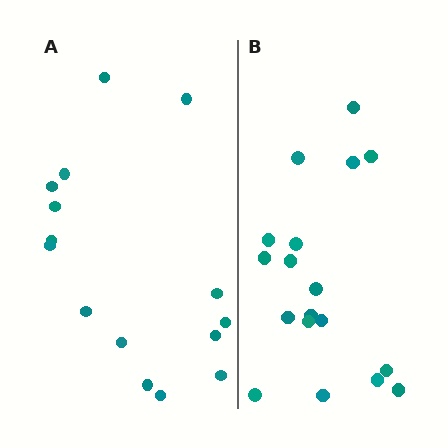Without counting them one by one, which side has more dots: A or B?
Region B (the right region) has more dots.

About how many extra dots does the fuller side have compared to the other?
Region B has just a few more — roughly 2 or 3 more dots than region A.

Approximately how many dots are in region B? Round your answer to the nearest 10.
About 20 dots. (The exact count is 18, which rounds to 20.)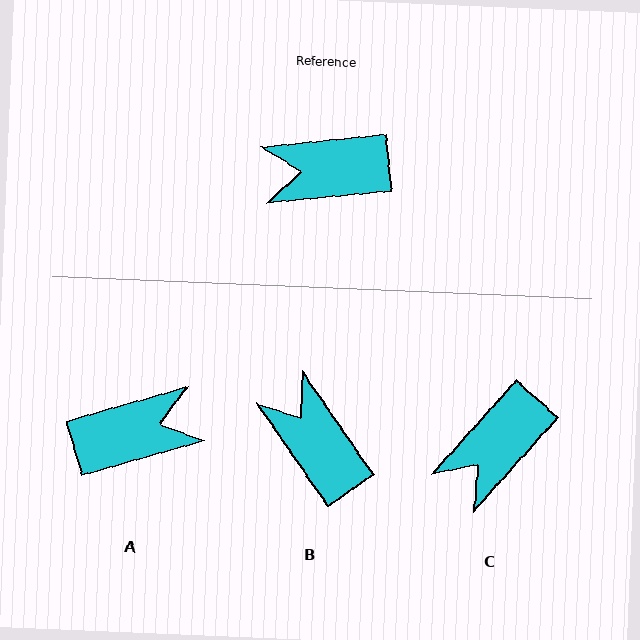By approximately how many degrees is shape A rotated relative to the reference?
Approximately 169 degrees clockwise.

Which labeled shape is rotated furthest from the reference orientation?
A, about 169 degrees away.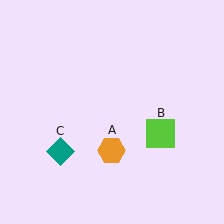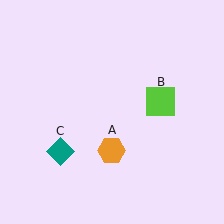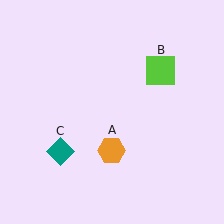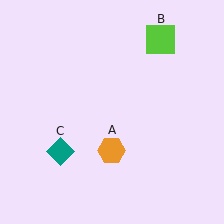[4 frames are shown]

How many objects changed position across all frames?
1 object changed position: lime square (object B).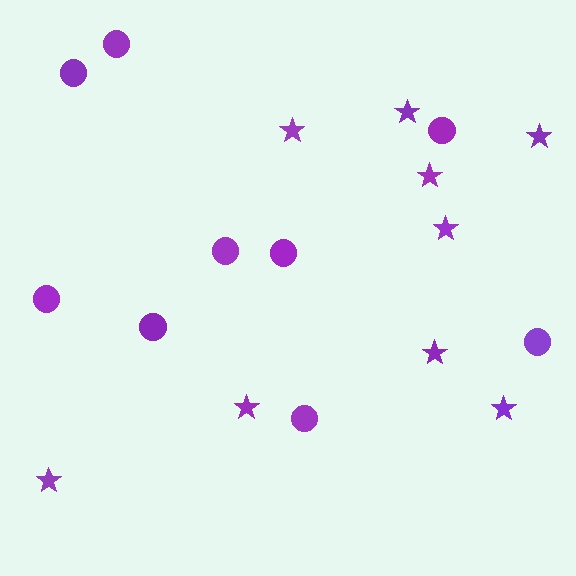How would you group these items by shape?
There are 2 groups: one group of circles (9) and one group of stars (9).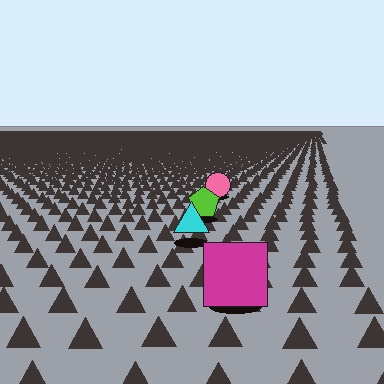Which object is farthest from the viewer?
The pink circle is farthest from the viewer. It appears smaller and the ground texture around it is denser.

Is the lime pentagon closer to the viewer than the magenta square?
No. The magenta square is closer — you can tell from the texture gradient: the ground texture is coarser near it.